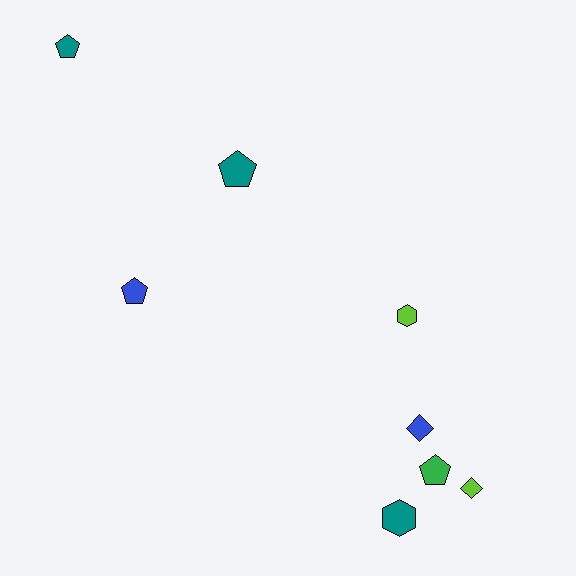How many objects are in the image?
There are 8 objects.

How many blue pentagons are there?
There is 1 blue pentagon.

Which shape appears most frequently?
Pentagon, with 4 objects.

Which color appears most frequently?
Teal, with 3 objects.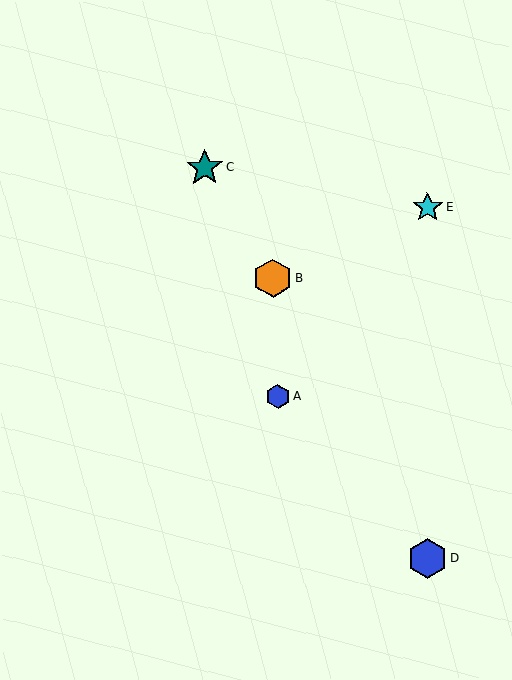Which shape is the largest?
The blue hexagon (labeled D) is the largest.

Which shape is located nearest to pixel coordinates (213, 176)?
The teal star (labeled C) at (205, 168) is nearest to that location.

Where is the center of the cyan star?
The center of the cyan star is at (427, 208).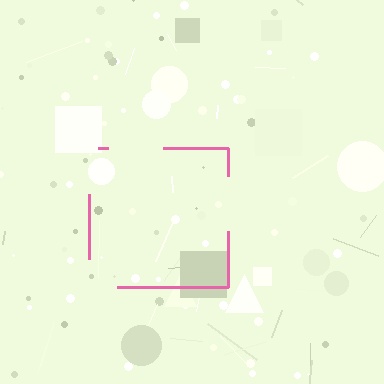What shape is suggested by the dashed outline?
The dashed outline suggests a square.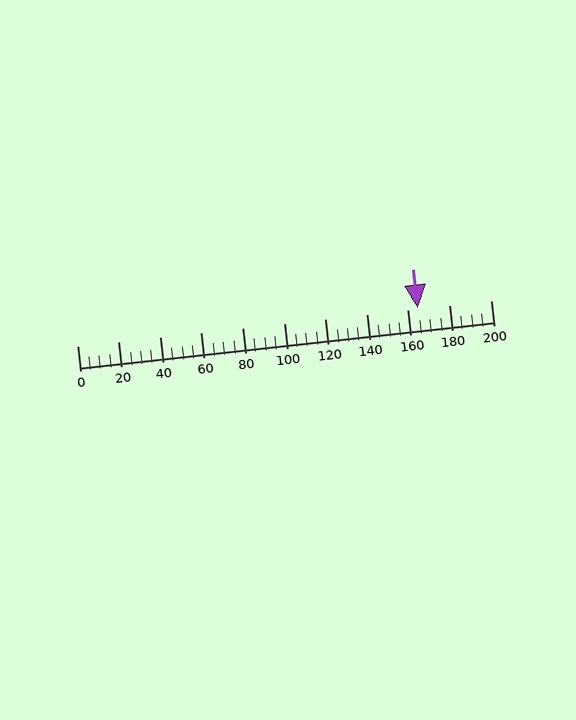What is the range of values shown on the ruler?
The ruler shows values from 0 to 200.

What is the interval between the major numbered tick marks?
The major tick marks are spaced 20 units apart.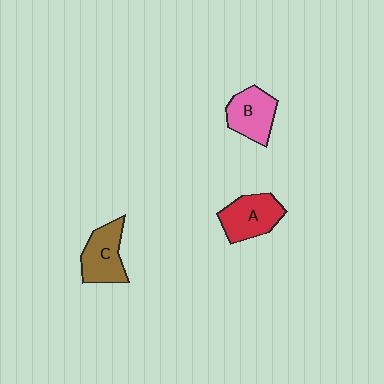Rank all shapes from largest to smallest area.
From largest to smallest: A (red), C (brown), B (pink).